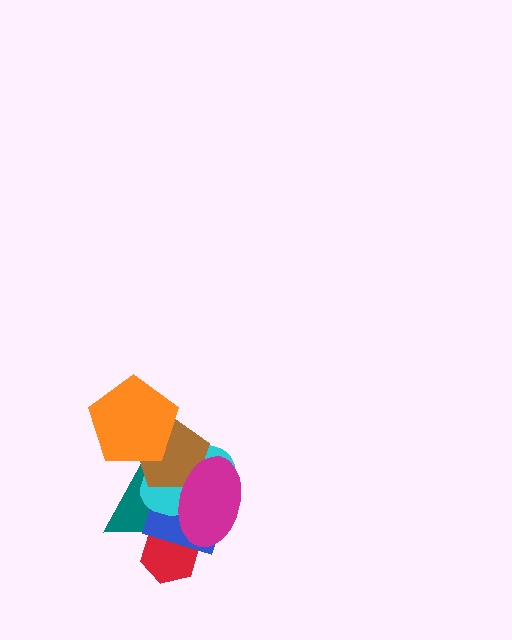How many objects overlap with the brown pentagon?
4 objects overlap with the brown pentagon.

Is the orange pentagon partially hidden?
No, no other shape covers it.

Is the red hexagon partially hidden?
Yes, it is partially covered by another shape.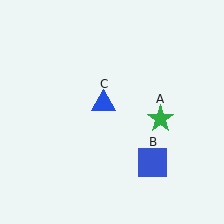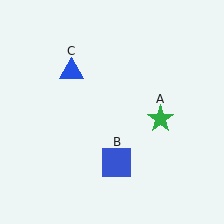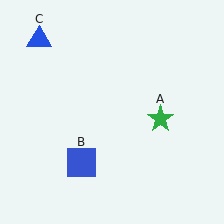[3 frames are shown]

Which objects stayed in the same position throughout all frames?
Green star (object A) remained stationary.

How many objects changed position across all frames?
2 objects changed position: blue square (object B), blue triangle (object C).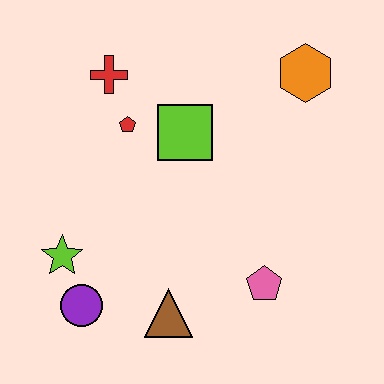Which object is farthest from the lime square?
The purple circle is farthest from the lime square.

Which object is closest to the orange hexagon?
The lime square is closest to the orange hexagon.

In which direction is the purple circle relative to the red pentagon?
The purple circle is below the red pentagon.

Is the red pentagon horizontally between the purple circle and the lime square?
Yes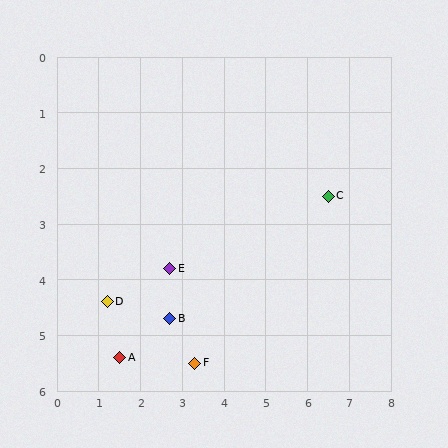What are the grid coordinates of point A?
Point A is at approximately (1.5, 5.4).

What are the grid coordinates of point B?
Point B is at approximately (2.7, 4.7).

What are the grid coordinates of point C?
Point C is at approximately (6.5, 2.5).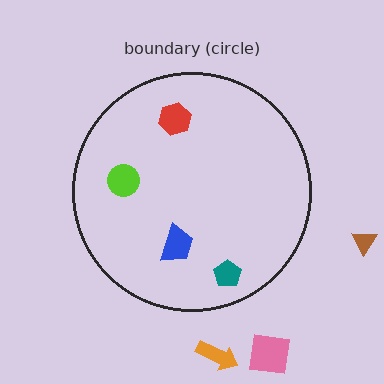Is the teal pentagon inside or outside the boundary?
Inside.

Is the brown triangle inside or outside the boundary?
Outside.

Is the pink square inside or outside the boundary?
Outside.